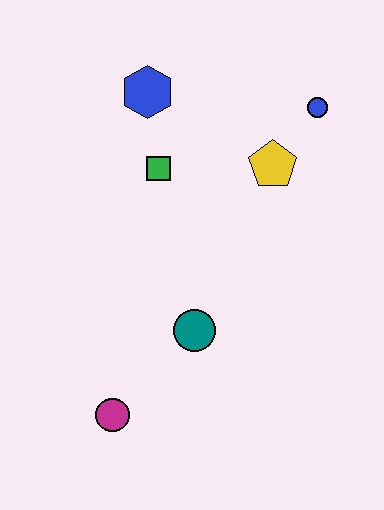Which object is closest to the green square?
The blue hexagon is closest to the green square.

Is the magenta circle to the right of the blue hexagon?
No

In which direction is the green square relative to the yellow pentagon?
The green square is to the left of the yellow pentagon.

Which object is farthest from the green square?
The magenta circle is farthest from the green square.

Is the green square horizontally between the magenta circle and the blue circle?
Yes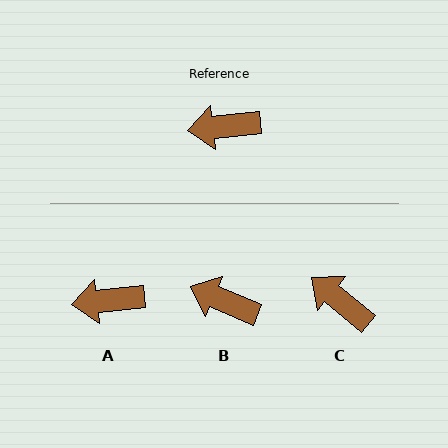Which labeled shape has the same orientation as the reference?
A.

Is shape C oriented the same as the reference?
No, it is off by about 46 degrees.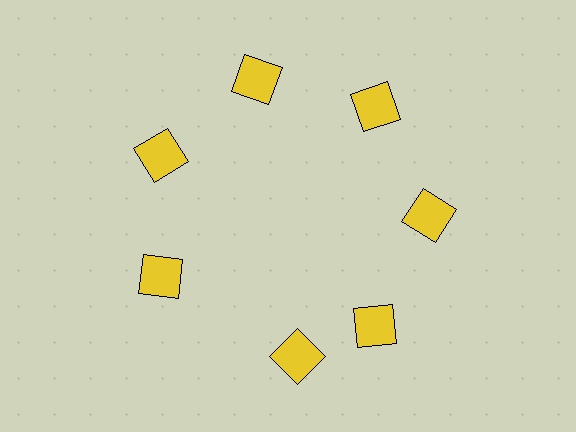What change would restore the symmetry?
The symmetry would be restored by rotating it back into even spacing with its neighbors so that all 7 squares sit at equal angles and equal distance from the center.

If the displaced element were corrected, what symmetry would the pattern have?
It would have 7-fold rotational symmetry — the pattern would map onto itself every 51 degrees.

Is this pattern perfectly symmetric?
No. The 7 yellow squares are arranged in a ring, but one element near the 6 o'clock position is rotated out of alignment along the ring, breaking the 7-fold rotational symmetry.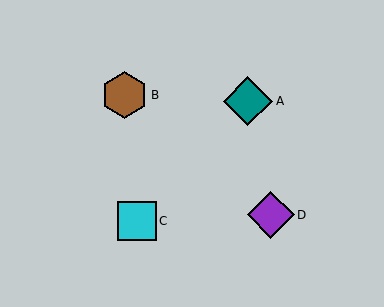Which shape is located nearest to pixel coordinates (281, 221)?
The purple diamond (labeled D) at (271, 215) is nearest to that location.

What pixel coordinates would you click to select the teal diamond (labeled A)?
Click at (248, 101) to select the teal diamond A.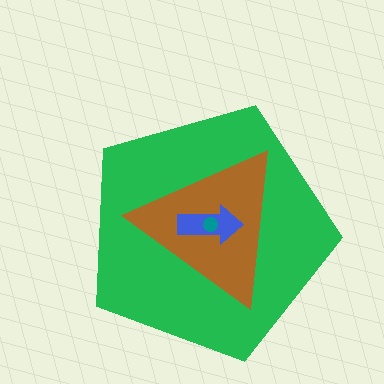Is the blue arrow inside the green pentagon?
Yes.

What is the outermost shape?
The green pentagon.